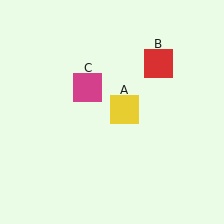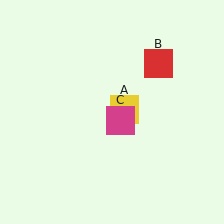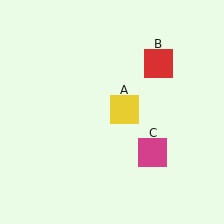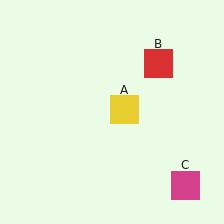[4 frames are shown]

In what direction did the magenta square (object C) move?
The magenta square (object C) moved down and to the right.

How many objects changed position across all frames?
1 object changed position: magenta square (object C).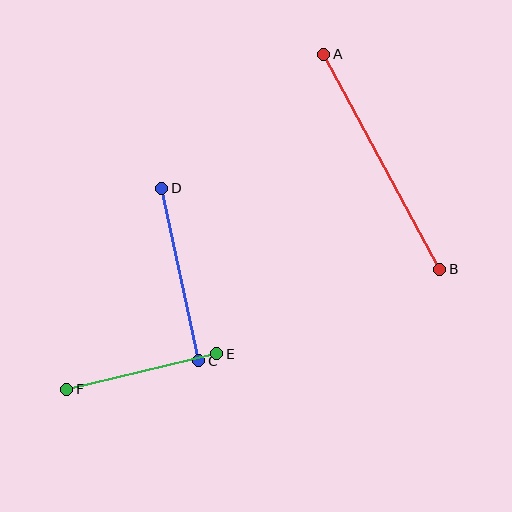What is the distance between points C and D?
The distance is approximately 177 pixels.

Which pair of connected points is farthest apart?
Points A and B are farthest apart.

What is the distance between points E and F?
The distance is approximately 154 pixels.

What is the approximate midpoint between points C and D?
The midpoint is at approximately (180, 274) pixels.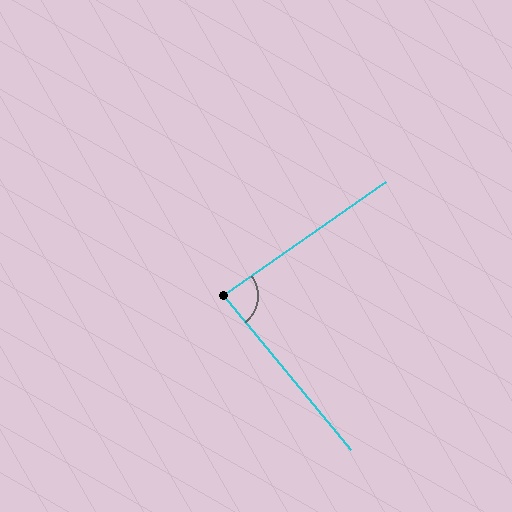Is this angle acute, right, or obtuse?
It is approximately a right angle.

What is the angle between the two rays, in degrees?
Approximately 85 degrees.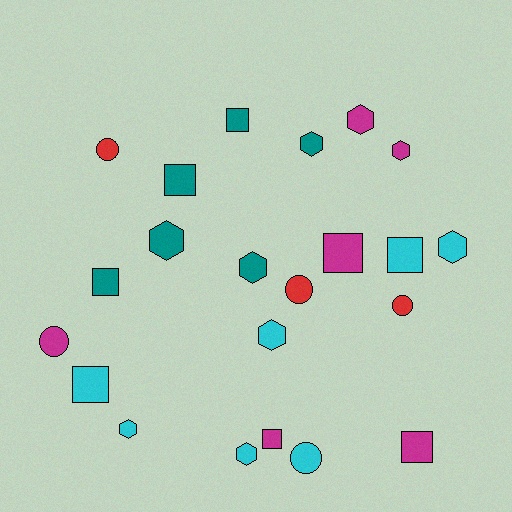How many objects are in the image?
There are 22 objects.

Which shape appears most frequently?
Hexagon, with 9 objects.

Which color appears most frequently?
Cyan, with 7 objects.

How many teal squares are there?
There are 3 teal squares.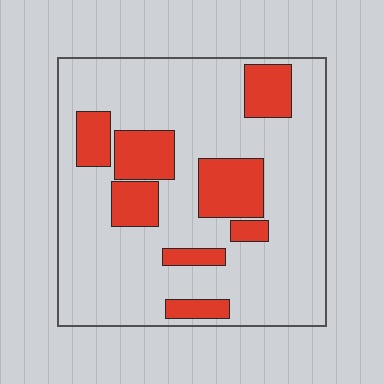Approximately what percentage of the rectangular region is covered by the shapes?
Approximately 25%.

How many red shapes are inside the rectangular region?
8.